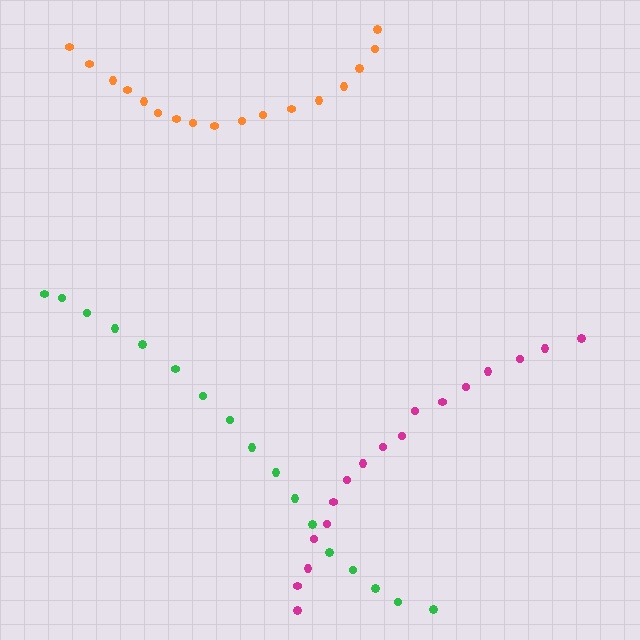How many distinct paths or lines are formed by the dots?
There are 3 distinct paths.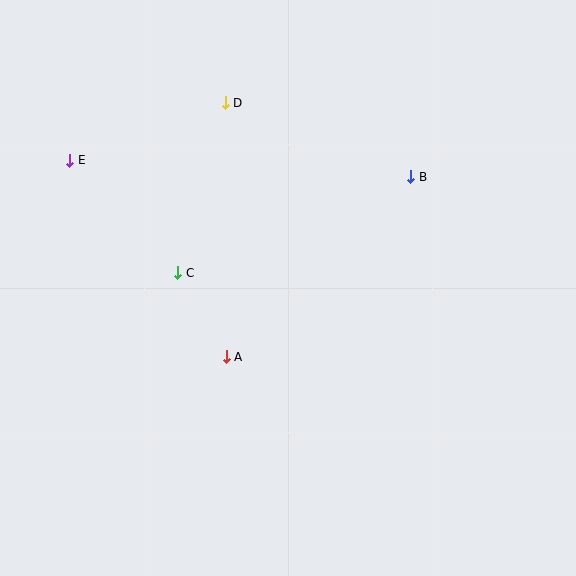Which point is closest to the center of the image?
Point A at (226, 357) is closest to the center.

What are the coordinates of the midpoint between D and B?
The midpoint between D and B is at (318, 140).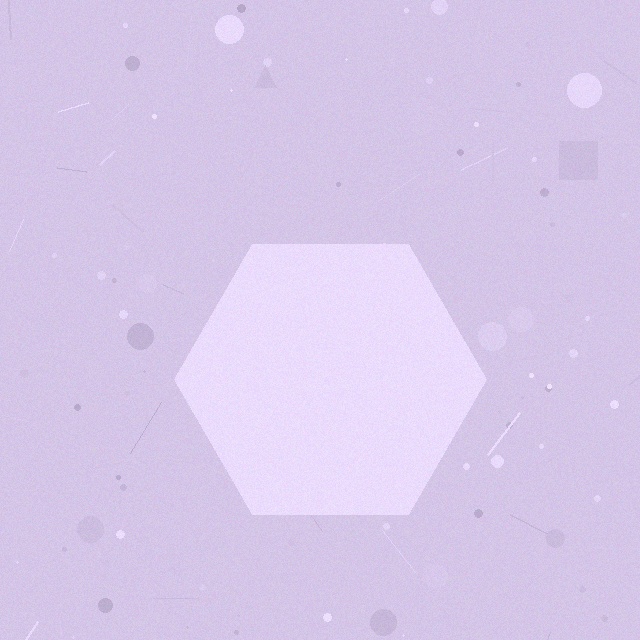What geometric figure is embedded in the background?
A hexagon is embedded in the background.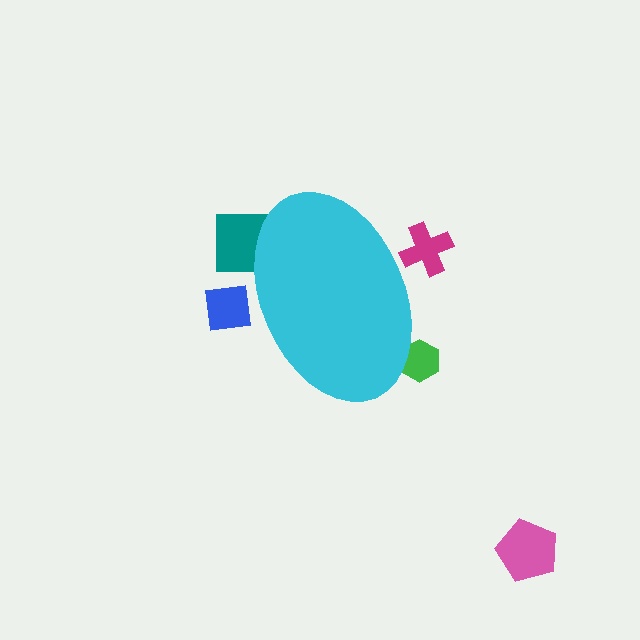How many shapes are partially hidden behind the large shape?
4 shapes are partially hidden.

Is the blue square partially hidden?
Yes, the blue square is partially hidden behind the cyan ellipse.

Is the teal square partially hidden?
Yes, the teal square is partially hidden behind the cyan ellipse.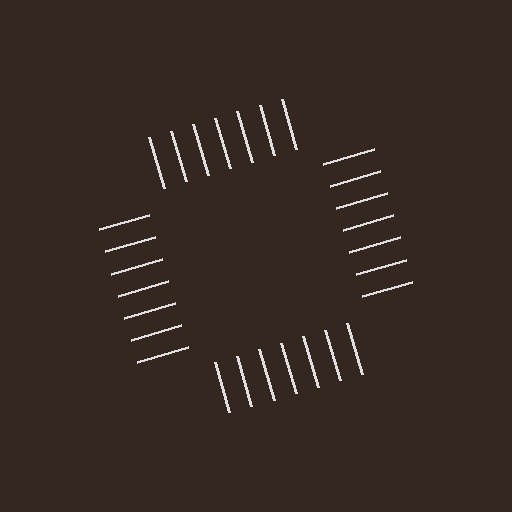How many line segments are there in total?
28 — 7 along each of the 4 edges.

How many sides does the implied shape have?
4 sides — the line-ends trace a square.